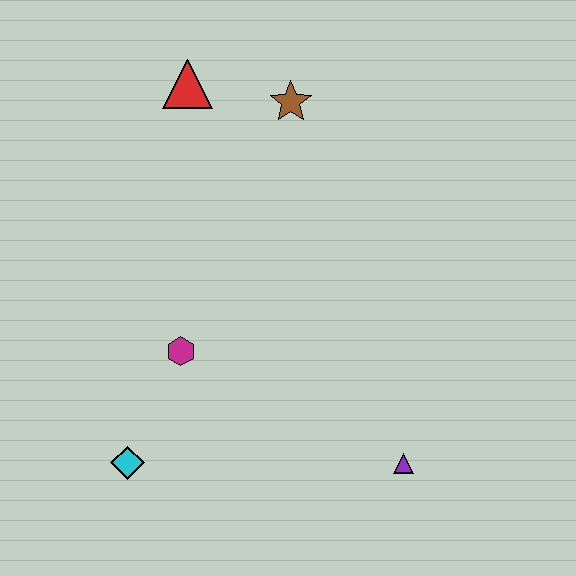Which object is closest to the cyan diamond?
The magenta hexagon is closest to the cyan diamond.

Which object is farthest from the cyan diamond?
The brown star is farthest from the cyan diamond.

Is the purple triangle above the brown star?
No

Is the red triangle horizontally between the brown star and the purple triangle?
No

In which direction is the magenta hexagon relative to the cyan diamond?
The magenta hexagon is above the cyan diamond.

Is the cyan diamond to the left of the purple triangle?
Yes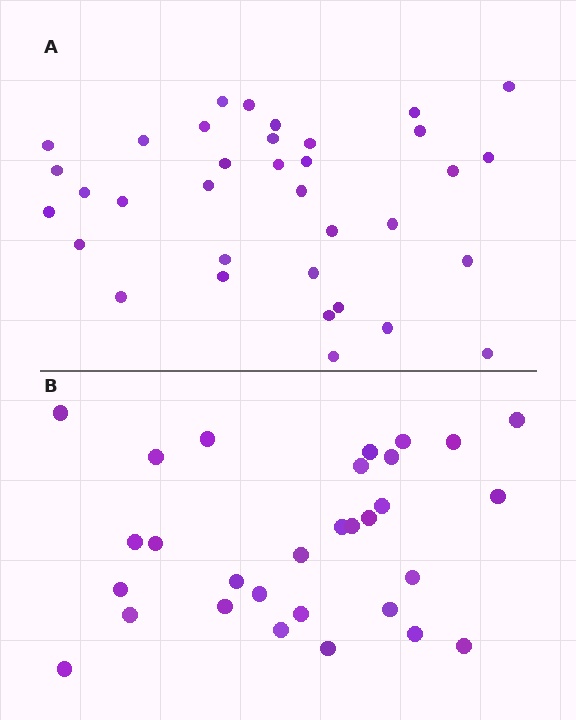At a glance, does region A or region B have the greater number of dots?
Region A (the top region) has more dots.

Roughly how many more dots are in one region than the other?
Region A has about 5 more dots than region B.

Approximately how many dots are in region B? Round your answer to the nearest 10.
About 30 dots.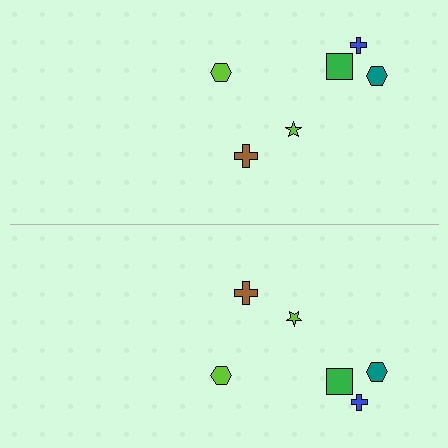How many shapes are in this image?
There are 12 shapes in this image.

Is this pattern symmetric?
Yes, this pattern has bilateral (reflection) symmetry.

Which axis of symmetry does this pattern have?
The pattern has a horizontal axis of symmetry running through the center of the image.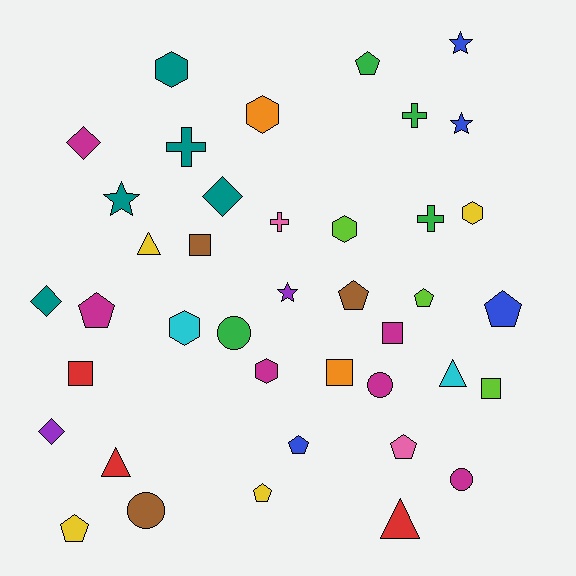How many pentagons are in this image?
There are 9 pentagons.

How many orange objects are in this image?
There are 2 orange objects.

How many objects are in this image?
There are 40 objects.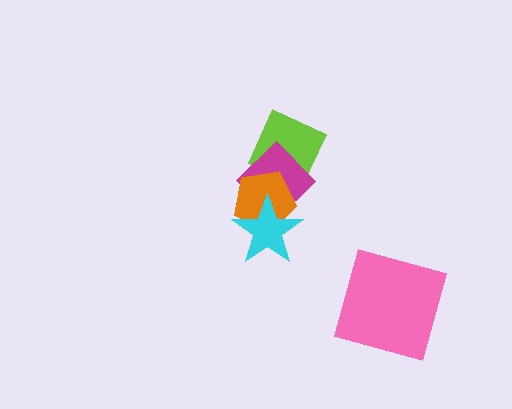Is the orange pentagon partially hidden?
Yes, it is partially covered by another shape.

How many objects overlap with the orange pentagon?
3 objects overlap with the orange pentagon.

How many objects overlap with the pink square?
0 objects overlap with the pink square.